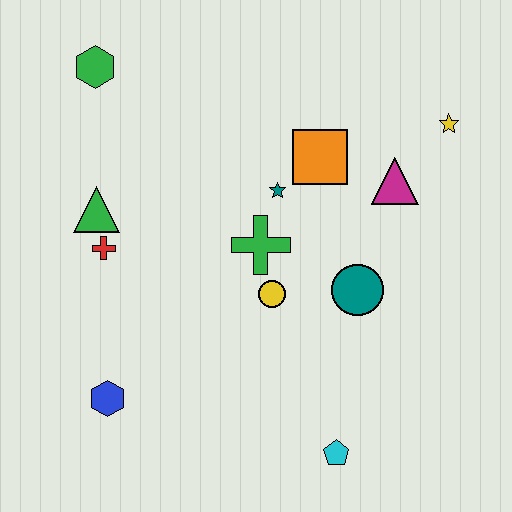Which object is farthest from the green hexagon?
The cyan pentagon is farthest from the green hexagon.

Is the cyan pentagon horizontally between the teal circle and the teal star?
Yes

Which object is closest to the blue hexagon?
The red cross is closest to the blue hexagon.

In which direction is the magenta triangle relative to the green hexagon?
The magenta triangle is to the right of the green hexagon.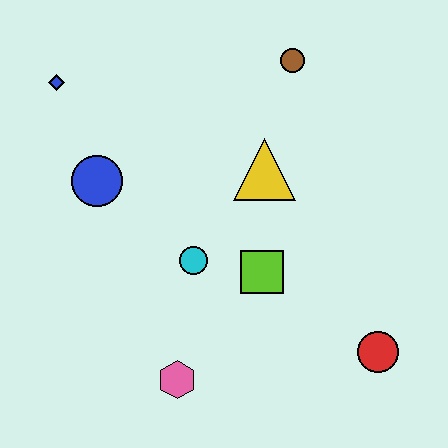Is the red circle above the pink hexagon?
Yes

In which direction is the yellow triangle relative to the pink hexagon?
The yellow triangle is above the pink hexagon.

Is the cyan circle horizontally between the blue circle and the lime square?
Yes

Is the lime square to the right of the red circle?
No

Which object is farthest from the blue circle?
The red circle is farthest from the blue circle.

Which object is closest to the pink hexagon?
The cyan circle is closest to the pink hexagon.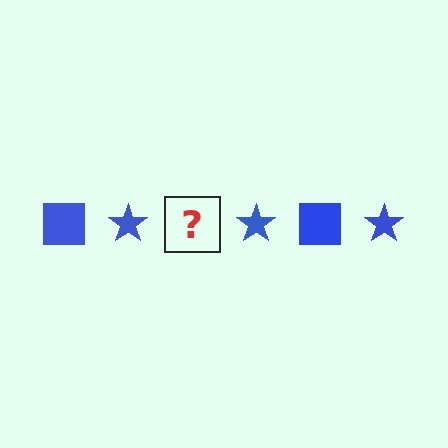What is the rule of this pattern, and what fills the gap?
The rule is that the pattern cycles through square, star shapes in blue. The gap should be filled with a blue square.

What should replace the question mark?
The question mark should be replaced with a blue square.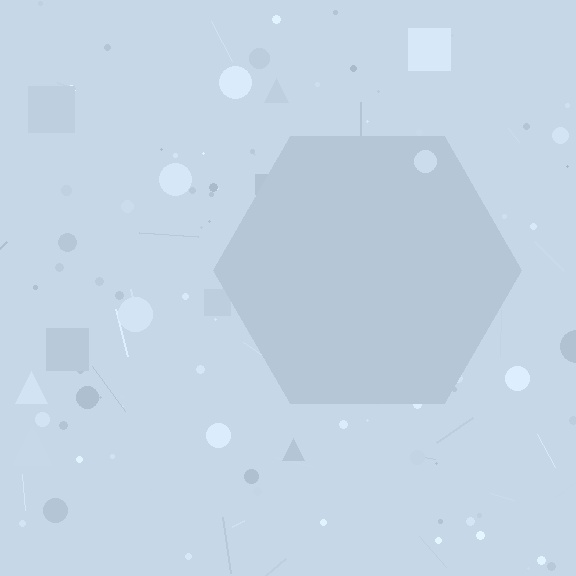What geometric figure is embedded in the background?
A hexagon is embedded in the background.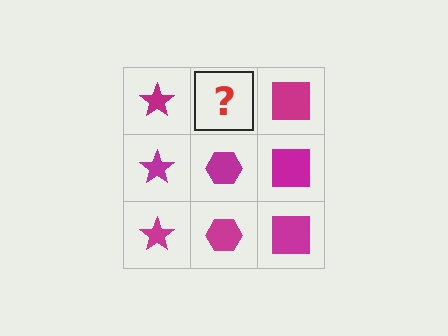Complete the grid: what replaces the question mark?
The question mark should be replaced with a magenta hexagon.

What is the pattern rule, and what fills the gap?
The rule is that each column has a consistent shape. The gap should be filled with a magenta hexagon.